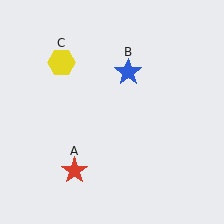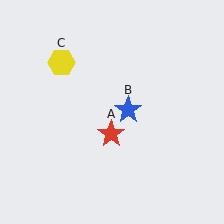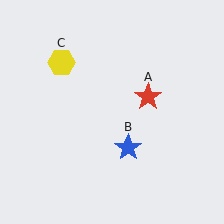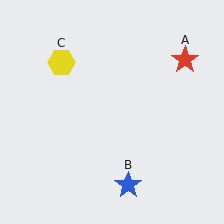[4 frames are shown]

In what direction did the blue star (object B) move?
The blue star (object B) moved down.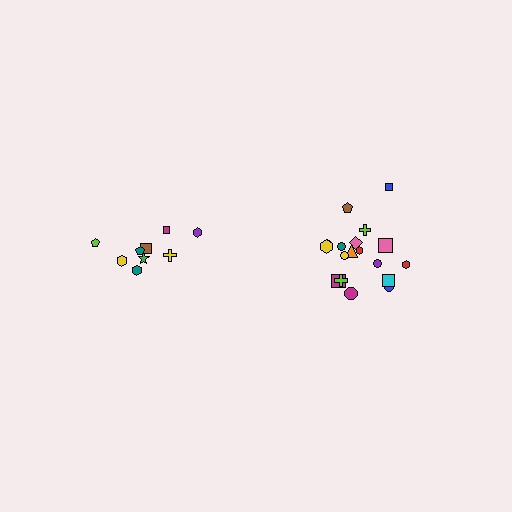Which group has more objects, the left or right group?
The right group.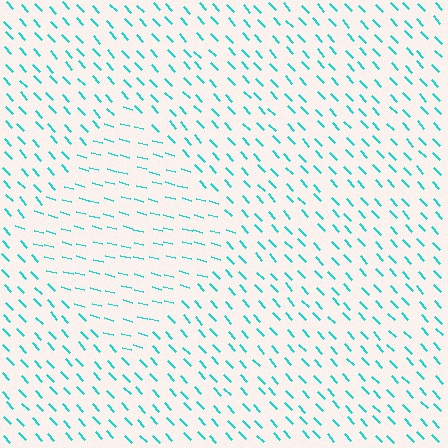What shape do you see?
I see a diamond.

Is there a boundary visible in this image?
Yes, there is a texture boundary formed by a change in line orientation.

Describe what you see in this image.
The image is filled with small cyan line segments. A diamond region in the image has lines oriented differently from the surrounding lines, creating a visible texture boundary.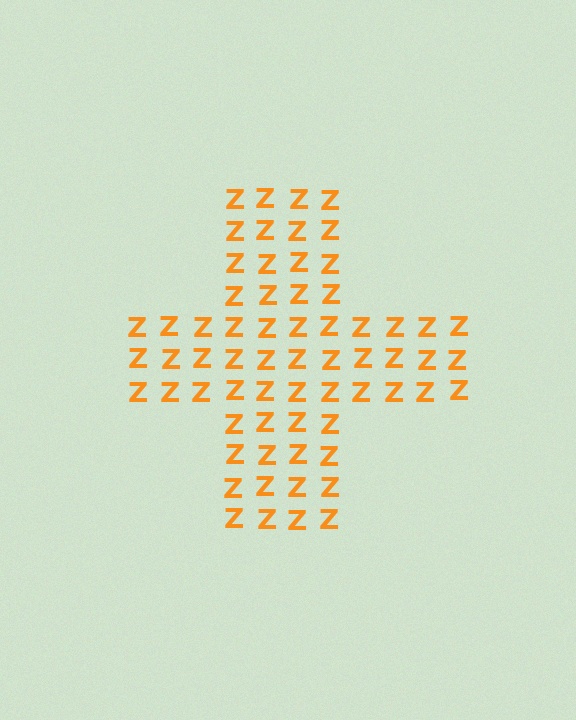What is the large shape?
The large shape is a cross.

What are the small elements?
The small elements are letter Z's.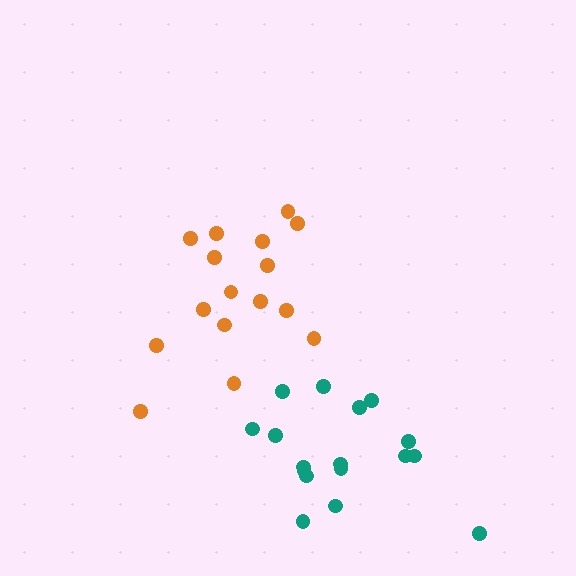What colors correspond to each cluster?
The clusters are colored: orange, teal.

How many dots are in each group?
Group 1: 16 dots, Group 2: 17 dots (33 total).